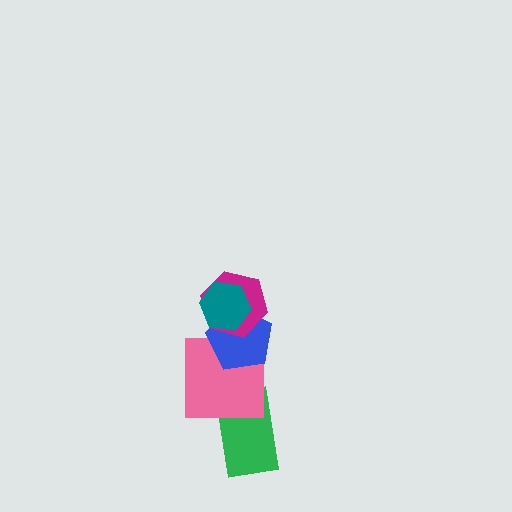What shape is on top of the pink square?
The blue pentagon is on top of the pink square.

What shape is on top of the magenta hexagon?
The teal hexagon is on top of the magenta hexagon.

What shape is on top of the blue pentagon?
The magenta hexagon is on top of the blue pentagon.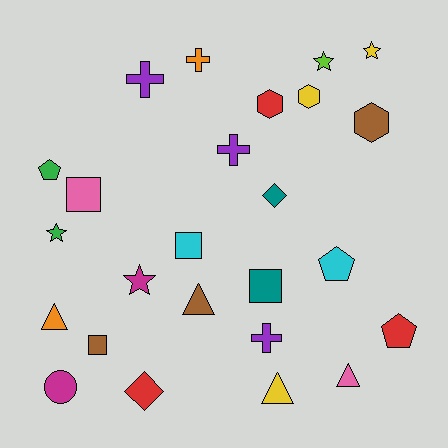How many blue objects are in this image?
There are no blue objects.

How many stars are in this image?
There are 4 stars.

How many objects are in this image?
There are 25 objects.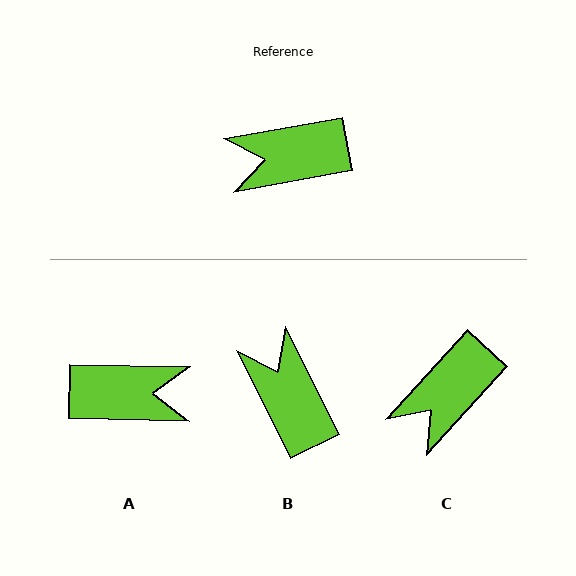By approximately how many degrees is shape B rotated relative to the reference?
Approximately 74 degrees clockwise.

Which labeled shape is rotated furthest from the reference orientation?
A, about 168 degrees away.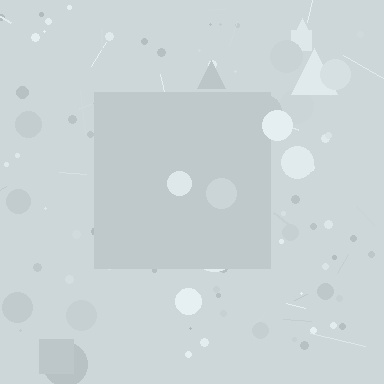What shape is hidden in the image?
A square is hidden in the image.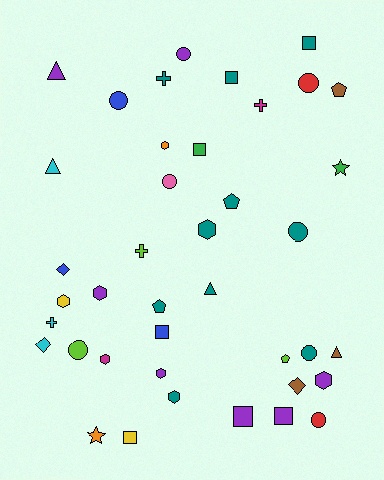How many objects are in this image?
There are 40 objects.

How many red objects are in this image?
There are 2 red objects.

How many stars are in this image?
There are 2 stars.